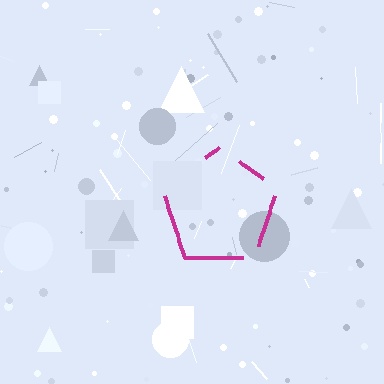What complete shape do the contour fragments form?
The contour fragments form a pentagon.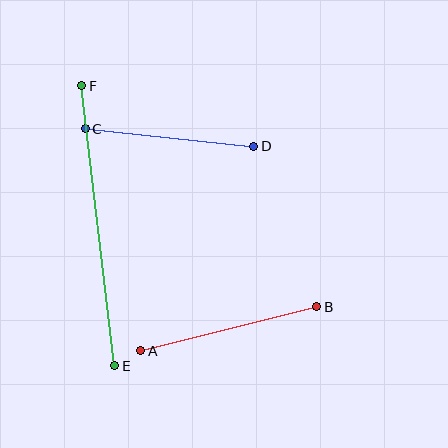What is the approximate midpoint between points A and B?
The midpoint is at approximately (229, 329) pixels.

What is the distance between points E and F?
The distance is approximately 282 pixels.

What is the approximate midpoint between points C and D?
The midpoint is at approximately (169, 138) pixels.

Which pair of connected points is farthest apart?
Points E and F are farthest apart.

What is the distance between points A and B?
The distance is approximately 182 pixels.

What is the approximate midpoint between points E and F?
The midpoint is at approximately (98, 226) pixels.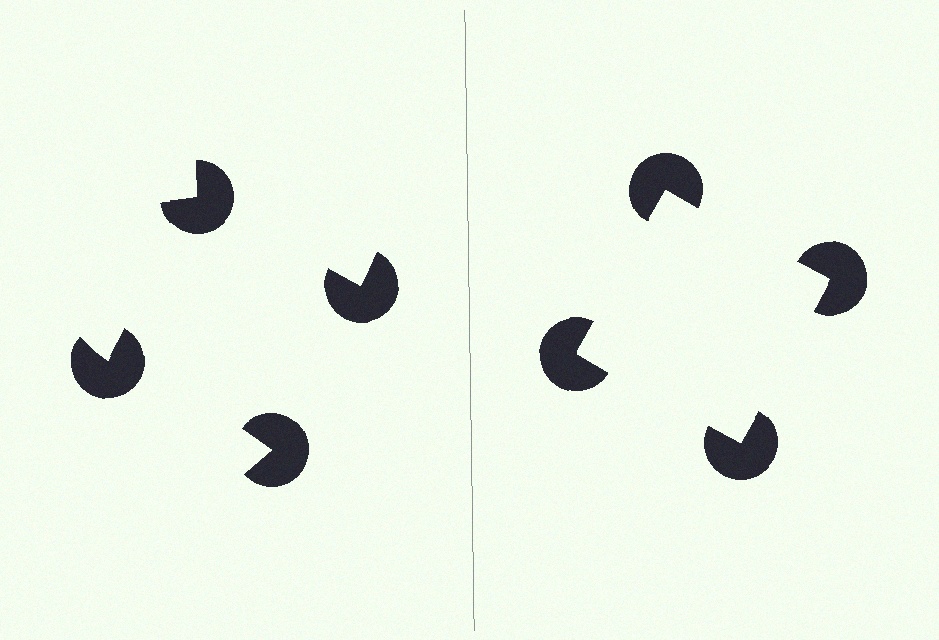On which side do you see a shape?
An illusory square appears on the right side. On the left side the wedge cuts are rotated, so no coherent shape forms.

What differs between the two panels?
The pac-man discs are positioned identically on both sides; only the wedge orientations differ. On the right they align to a square; on the left they are misaligned.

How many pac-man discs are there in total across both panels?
8 — 4 on each side.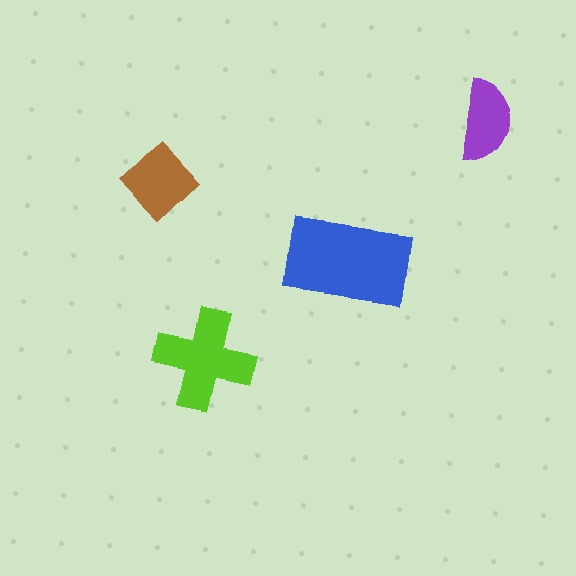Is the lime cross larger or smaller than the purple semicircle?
Larger.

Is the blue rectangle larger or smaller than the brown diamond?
Larger.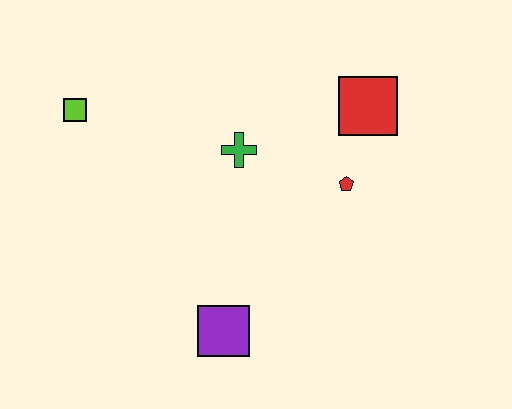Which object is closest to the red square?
The red pentagon is closest to the red square.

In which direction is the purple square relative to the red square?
The purple square is below the red square.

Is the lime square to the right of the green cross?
No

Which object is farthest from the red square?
The lime square is farthest from the red square.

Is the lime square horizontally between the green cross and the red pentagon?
No